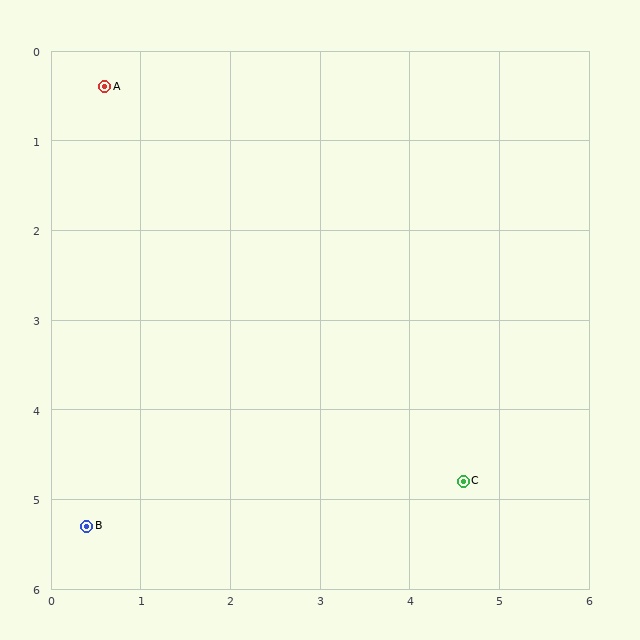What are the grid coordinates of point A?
Point A is at approximately (0.6, 0.4).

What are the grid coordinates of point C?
Point C is at approximately (4.6, 4.8).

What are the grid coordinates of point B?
Point B is at approximately (0.4, 5.3).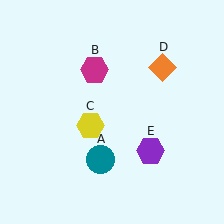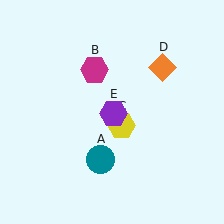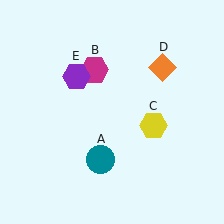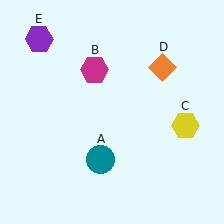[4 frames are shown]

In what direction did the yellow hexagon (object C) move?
The yellow hexagon (object C) moved right.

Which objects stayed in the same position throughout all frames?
Teal circle (object A) and magenta hexagon (object B) and orange diamond (object D) remained stationary.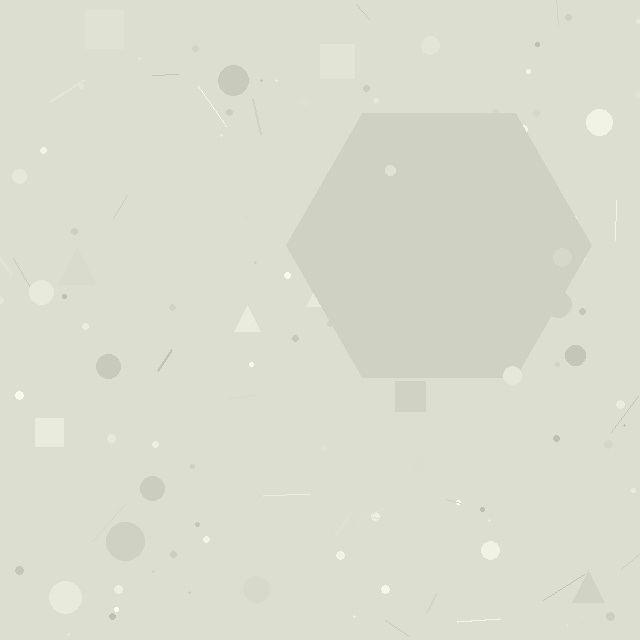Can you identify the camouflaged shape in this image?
The camouflaged shape is a hexagon.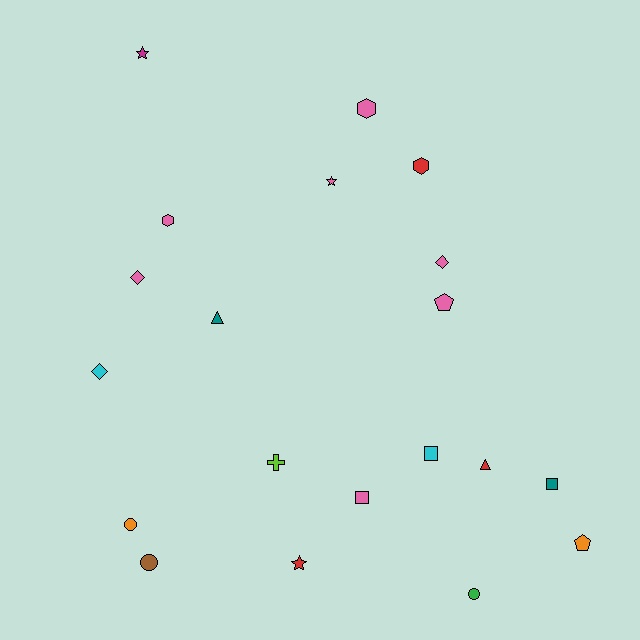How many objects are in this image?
There are 20 objects.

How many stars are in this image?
There are 3 stars.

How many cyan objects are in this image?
There are 2 cyan objects.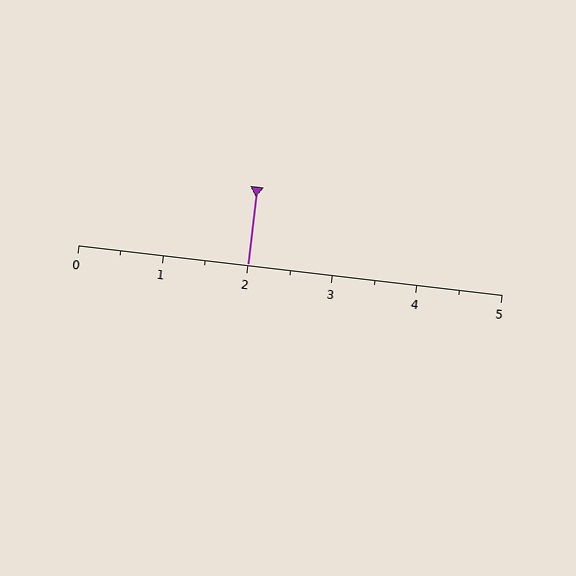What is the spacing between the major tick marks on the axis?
The major ticks are spaced 1 apart.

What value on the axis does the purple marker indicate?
The marker indicates approximately 2.